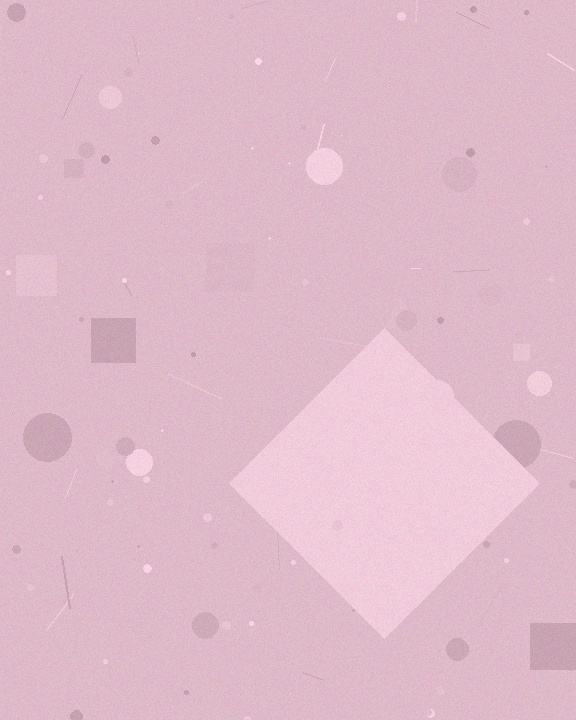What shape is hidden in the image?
A diamond is hidden in the image.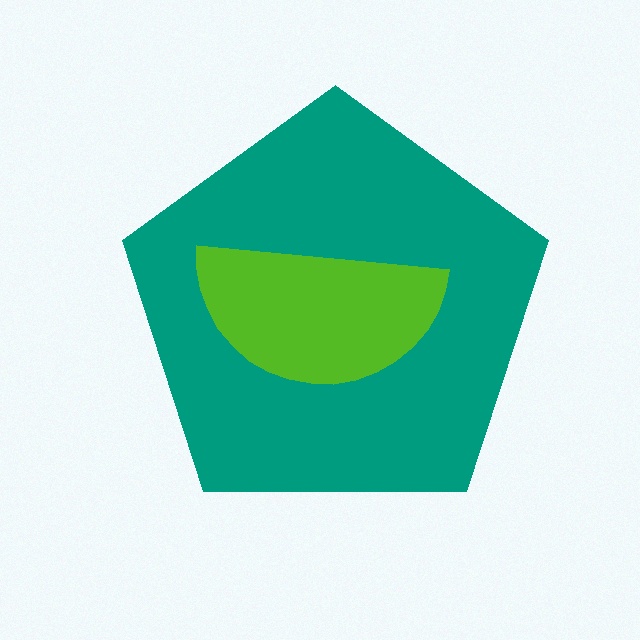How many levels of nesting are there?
2.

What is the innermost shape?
The lime semicircle.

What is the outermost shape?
The teal pentagon.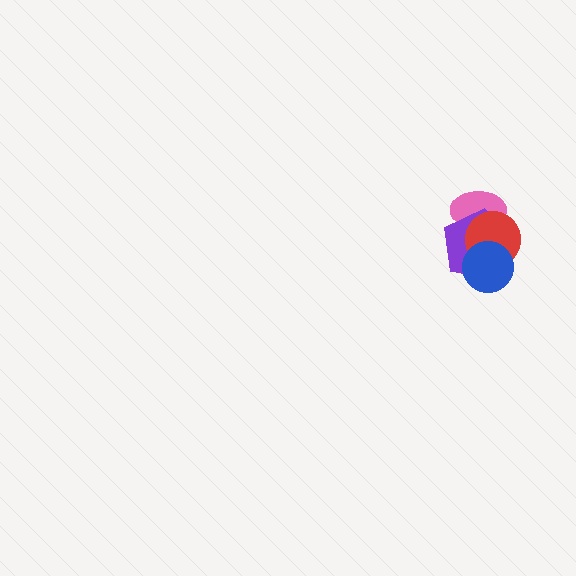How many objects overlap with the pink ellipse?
2 objects overlap with the pink ellipse.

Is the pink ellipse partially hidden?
Yes, it is partially covered by another shape.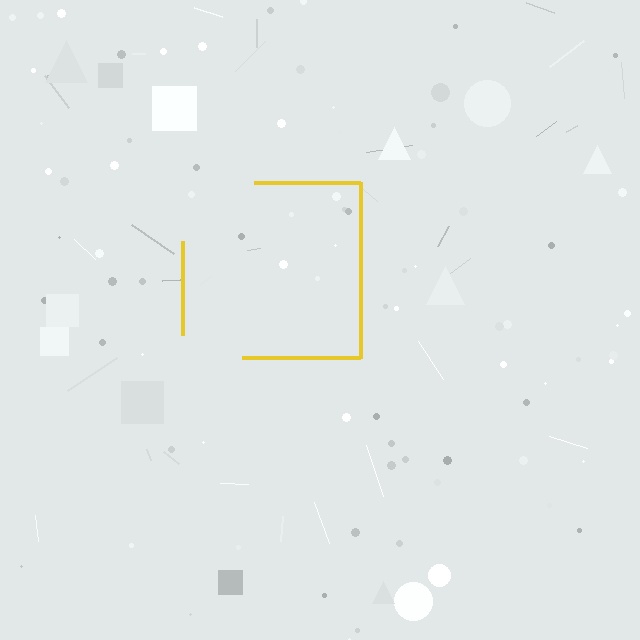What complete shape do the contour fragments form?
The contour fragments form a square.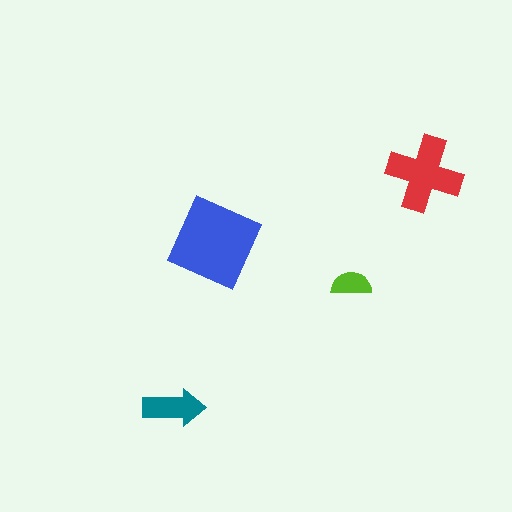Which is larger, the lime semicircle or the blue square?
The blue square.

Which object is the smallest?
The lime semicircle.